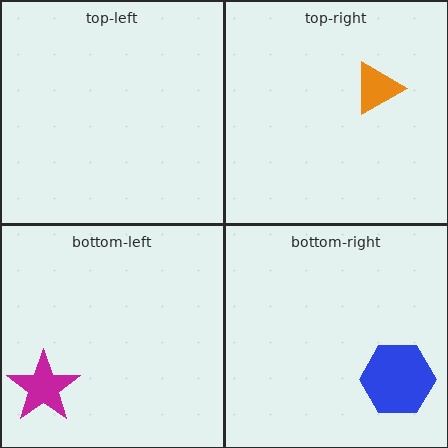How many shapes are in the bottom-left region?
1.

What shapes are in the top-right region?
The orange triangle.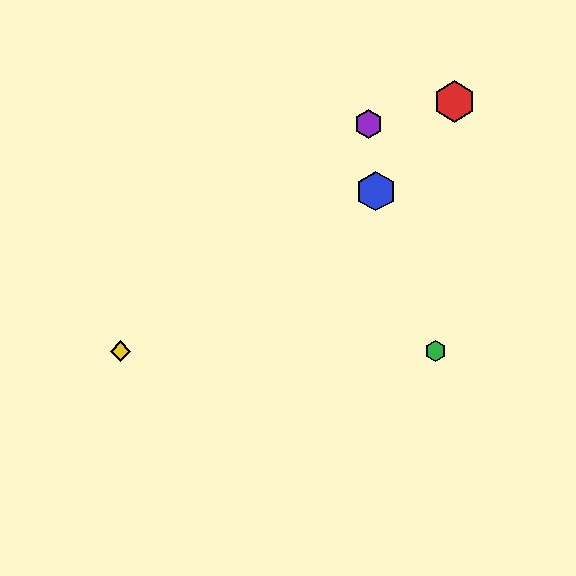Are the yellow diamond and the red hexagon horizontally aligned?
No, the yellow diamond is at y≈351 and the red hexagon is at y≈102.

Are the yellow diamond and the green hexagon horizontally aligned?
Yes, both are at y≈351.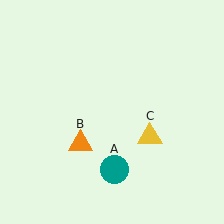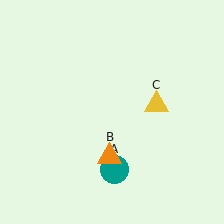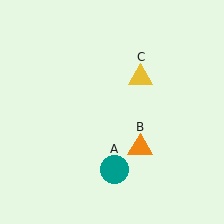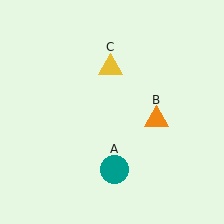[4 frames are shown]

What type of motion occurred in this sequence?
The orange triangle (object B), yellow triangle (object C) rotated counterclockwise around the center of the scene.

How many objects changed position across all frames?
2 objects changed position: orange triangle (object B), yellow triangle (object C).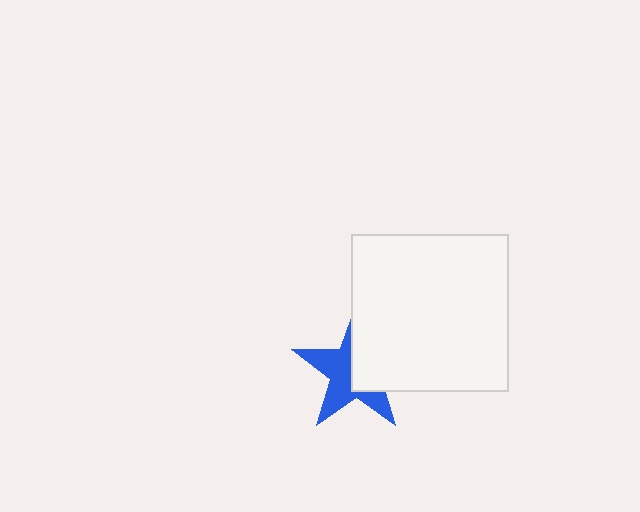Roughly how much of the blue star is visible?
About half of it is visible (roughly 55%).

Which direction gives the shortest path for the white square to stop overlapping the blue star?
Moving right gives the shortest separation.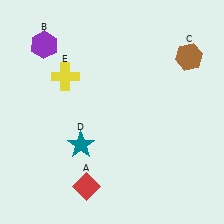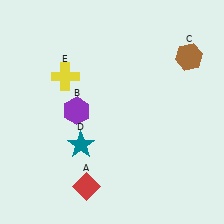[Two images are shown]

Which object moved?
The purple hexagon (B) moved down.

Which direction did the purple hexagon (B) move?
The purple hexagon (B) moved down.